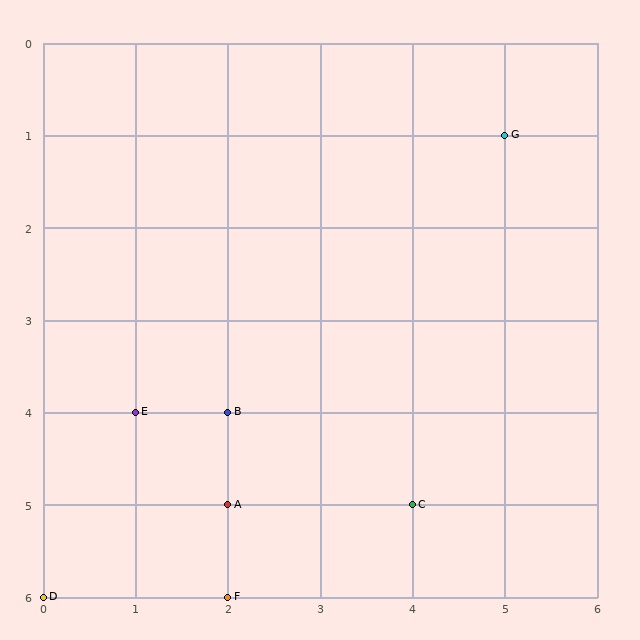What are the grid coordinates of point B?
Point B is at grid coordinates (2, 4).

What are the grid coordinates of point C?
Point C is at grid coordinates (4, 5).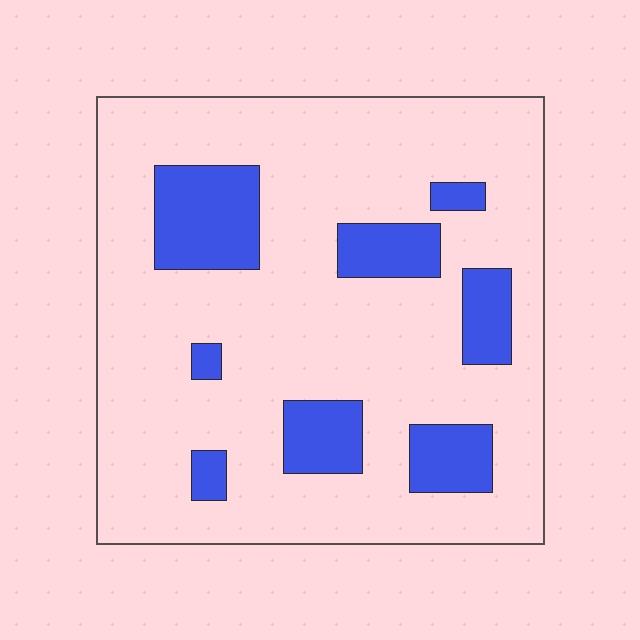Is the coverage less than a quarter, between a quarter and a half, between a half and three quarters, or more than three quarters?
Less than a quarter.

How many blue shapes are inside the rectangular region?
8.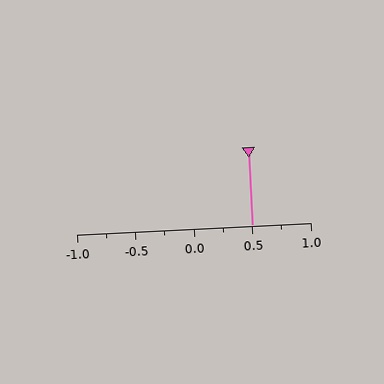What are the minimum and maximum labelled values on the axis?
The axis runs from -1.0 to 1.0.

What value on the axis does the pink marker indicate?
The marker indicates approximately 0.5.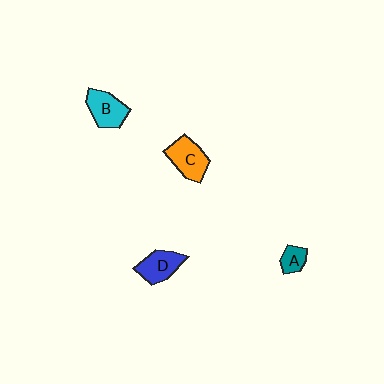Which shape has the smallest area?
Shape A (teal).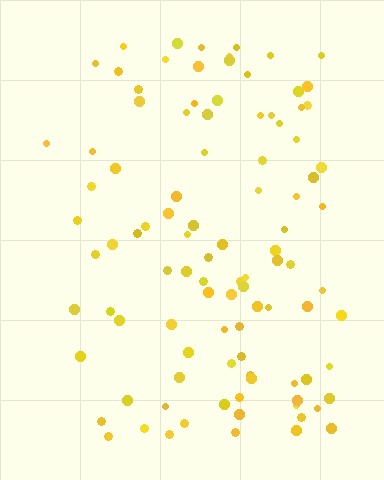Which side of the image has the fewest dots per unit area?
The left.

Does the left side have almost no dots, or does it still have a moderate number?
Still a moderate number, just noticeably fewer than the right.